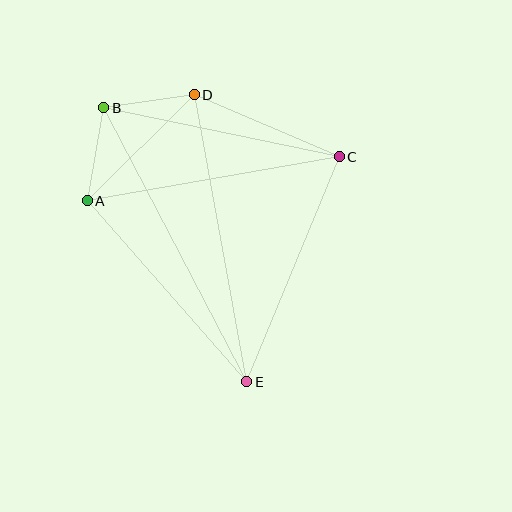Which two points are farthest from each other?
Points B and E are farthest from each other.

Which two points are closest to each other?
Points B and D are closest to each other.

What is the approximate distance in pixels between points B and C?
The distance between B and C is approximately 241 pixels.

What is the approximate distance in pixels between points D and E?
The distance between D and E is approximately 292 pixels.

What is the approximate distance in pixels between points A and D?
The distance between A and D is approximately 151 pixels.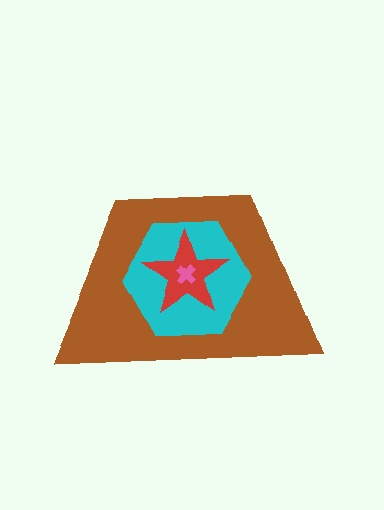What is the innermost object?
The pink cross.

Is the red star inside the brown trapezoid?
Yes.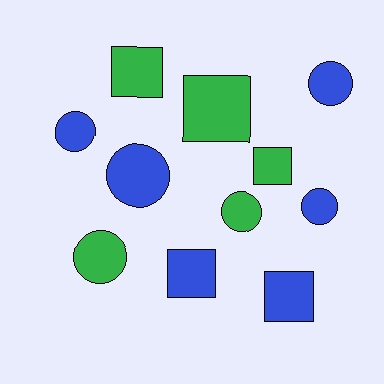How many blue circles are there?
There are 4 blue circles.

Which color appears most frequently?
Blue, with 6 objects.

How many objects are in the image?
There are 11 objects.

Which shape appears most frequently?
Circle, with 6 objects.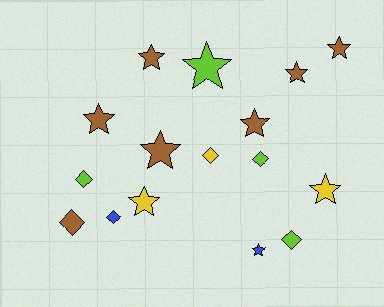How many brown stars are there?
There are 6 brown stars.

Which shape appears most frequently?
Star, with 10 objects.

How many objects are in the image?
There are 16 objects.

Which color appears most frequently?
Brown, with 7 objects.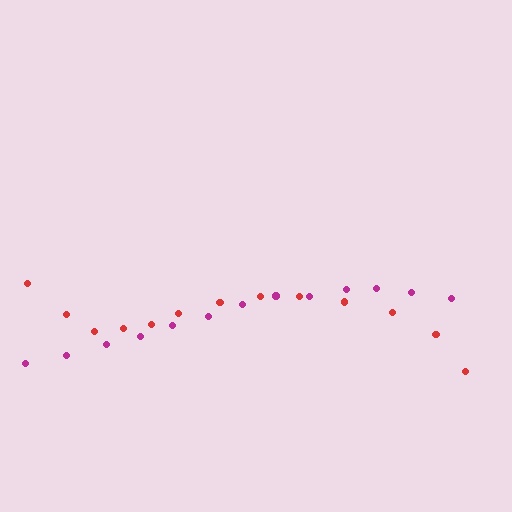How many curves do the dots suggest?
There are 2 distinct paths.